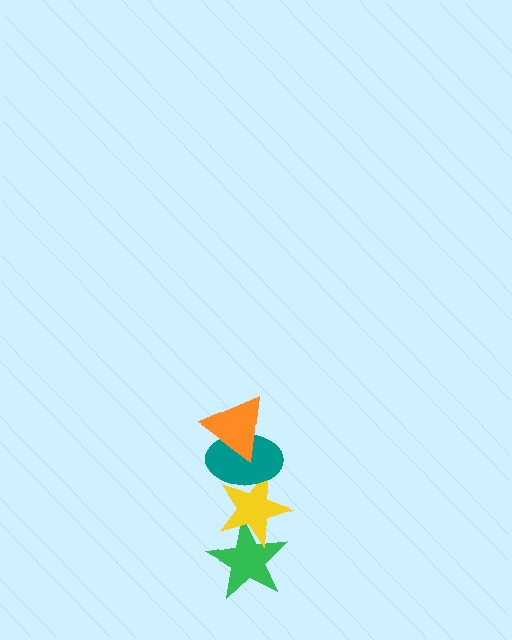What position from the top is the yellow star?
The yellow star is 3rd from the top.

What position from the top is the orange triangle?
The orange triangle is 1st from the top.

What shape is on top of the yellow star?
The teal ellipse is on top of the yellow star.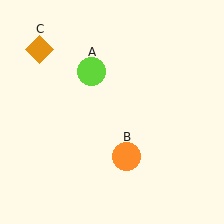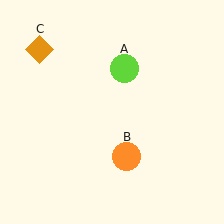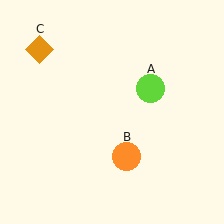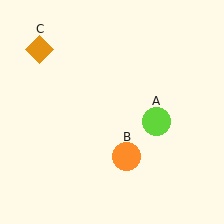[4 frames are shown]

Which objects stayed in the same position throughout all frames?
Orange circle (object B) and orange diamond (object C) remained stationary.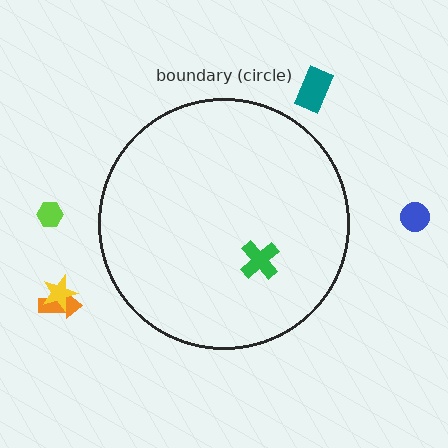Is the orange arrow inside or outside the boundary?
Outside.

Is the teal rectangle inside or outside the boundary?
Outside.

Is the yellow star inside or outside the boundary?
Outside.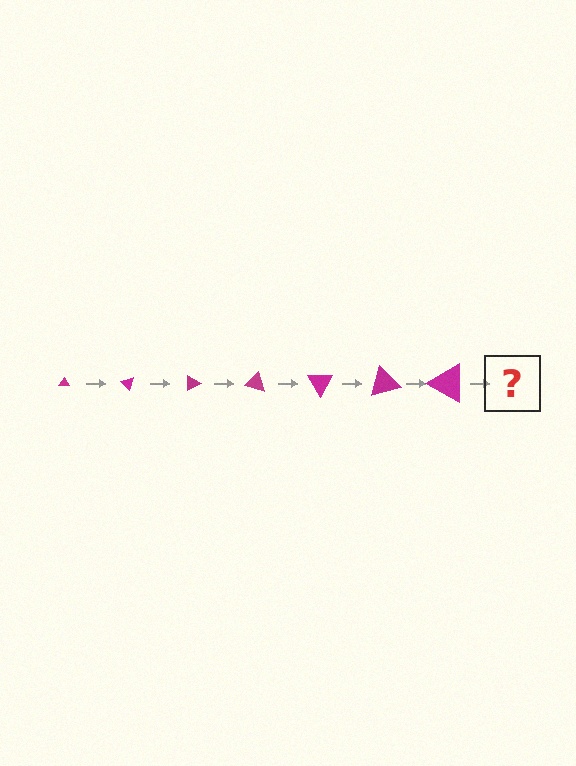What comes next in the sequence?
The next element should be a triangle, larger than the previous one and rotated 315 degrees from the start.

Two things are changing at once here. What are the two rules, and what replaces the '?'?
The two rules are that the triangle grows larger each step and it rotates 45 degrees each step. The '?' should be a triangle, larger than the previous one and rotated 315 degrees from the start.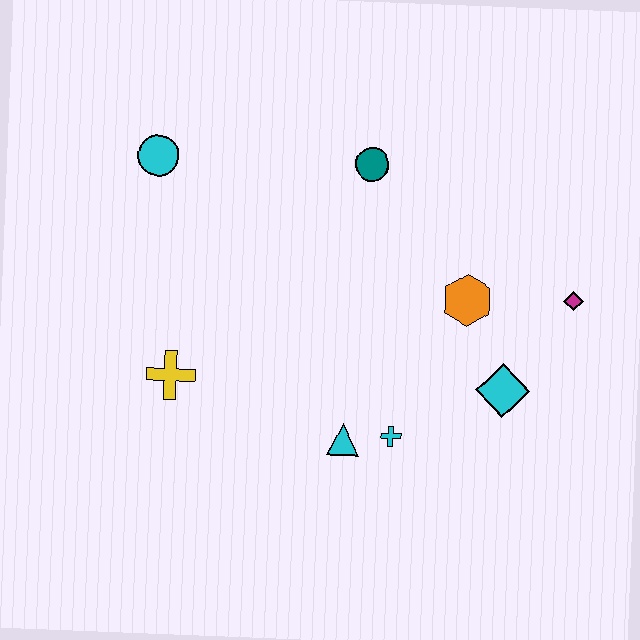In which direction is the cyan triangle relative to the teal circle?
The cyan triangle is below the teal circle.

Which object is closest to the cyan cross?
The cyan triangle is closest to the cyan cross.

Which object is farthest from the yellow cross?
The magenta diamond is farthest from the yellow cross.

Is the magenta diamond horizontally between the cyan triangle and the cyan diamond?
No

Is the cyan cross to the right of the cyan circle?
Yes